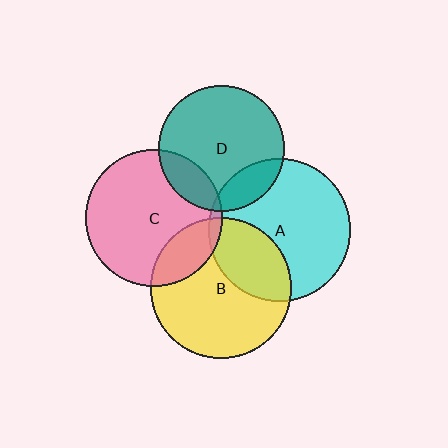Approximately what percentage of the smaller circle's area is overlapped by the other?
Approximately 30%.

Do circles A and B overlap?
Yes.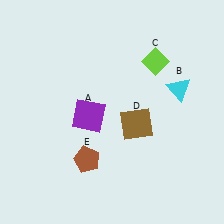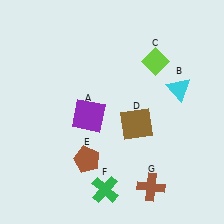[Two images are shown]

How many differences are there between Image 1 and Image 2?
There are 2 differences between the two images.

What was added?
A green cross (F), a brown cross (G) were added in Image 2.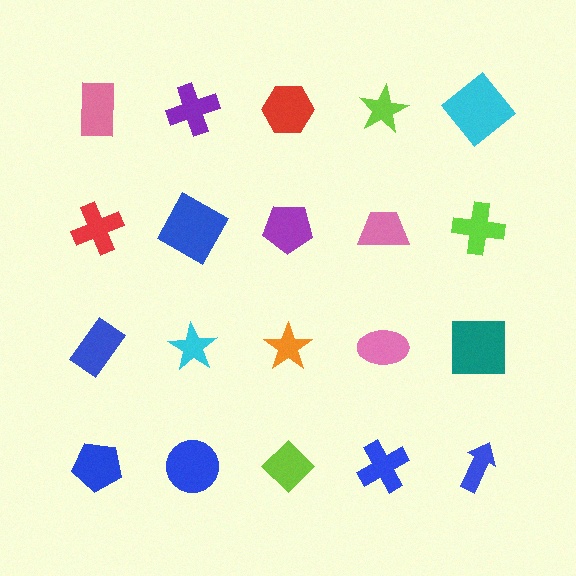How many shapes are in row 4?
5 shapes.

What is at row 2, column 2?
A blue square.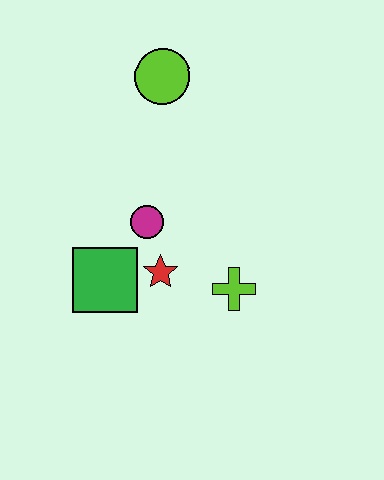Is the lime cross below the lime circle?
Yes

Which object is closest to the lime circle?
The magenta circle is closest to the lime circle.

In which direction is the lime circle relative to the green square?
The lime circle is above the green square.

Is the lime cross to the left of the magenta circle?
No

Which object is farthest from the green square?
The lime circle is farthest from the green square.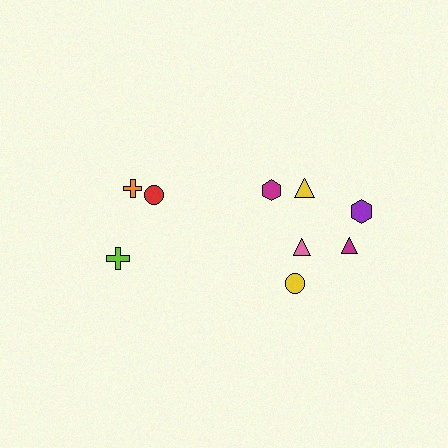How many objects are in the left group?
There are 3 objects.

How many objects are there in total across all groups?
There are 9 objects.